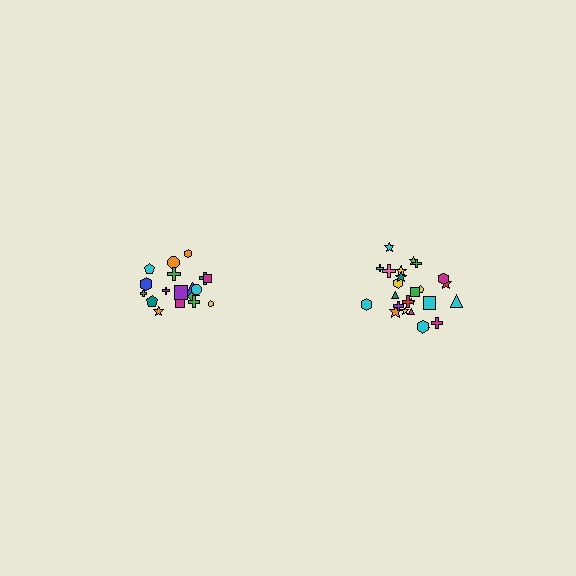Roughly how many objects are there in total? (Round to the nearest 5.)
Roughly 45 objects in total.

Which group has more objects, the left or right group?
The right group.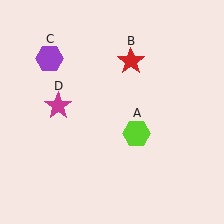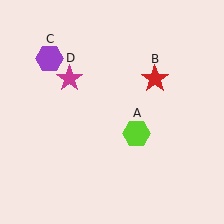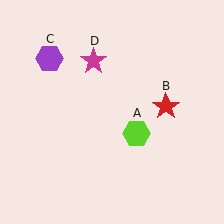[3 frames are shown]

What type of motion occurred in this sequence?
The red star (object B), magenta star (object D) rotated clockwise around the center of the scene.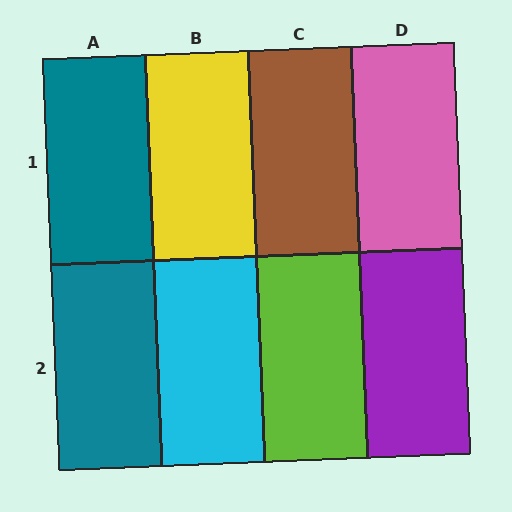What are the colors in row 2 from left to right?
Teal, cyan, lime, purple.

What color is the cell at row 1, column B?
Yellow.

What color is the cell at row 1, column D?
Pink.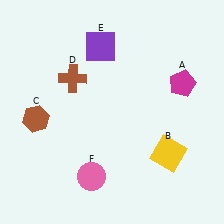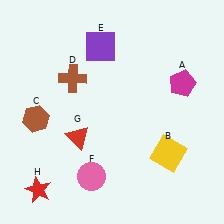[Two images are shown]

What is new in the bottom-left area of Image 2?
A red star (H) was added in the bottom-left area of Image 2.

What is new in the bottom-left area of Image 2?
A red triangle (G) was added in the bottom-left area of Image 2.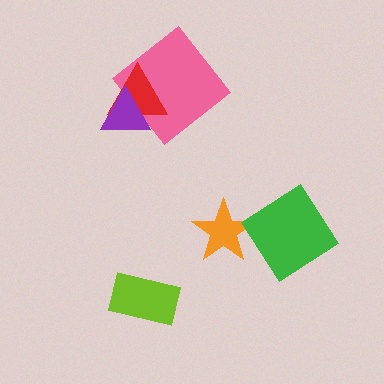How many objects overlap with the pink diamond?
2 objects overlap with the pink diamond.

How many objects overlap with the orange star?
0 objects overlap with the orange star.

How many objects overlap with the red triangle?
2 objects overlap with the red triangle.